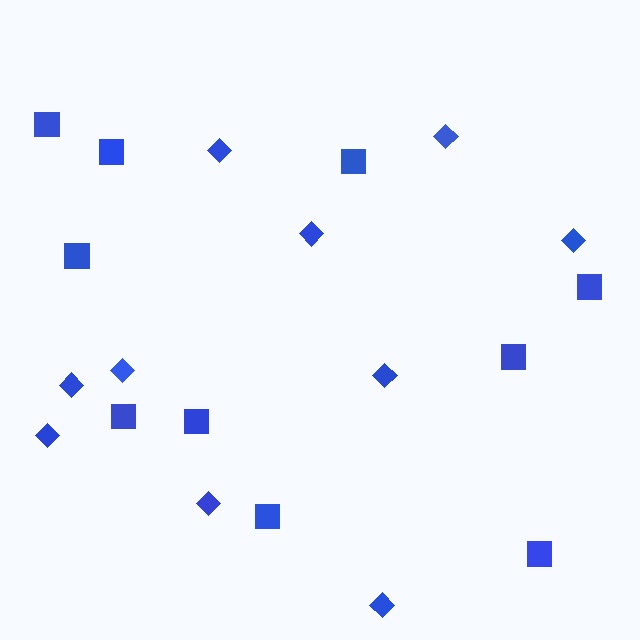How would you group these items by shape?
There are 2 groups: one group of squares (10) and one group of diamonds (10).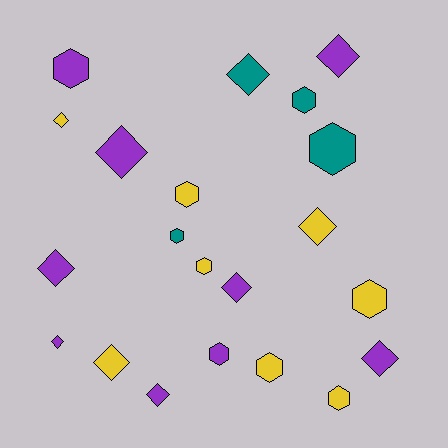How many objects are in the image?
There are 21 objects.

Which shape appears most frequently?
Diamond, with 11 objects.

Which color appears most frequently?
Purple, with 9 objects.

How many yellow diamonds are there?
There are 3 yellow diamonds.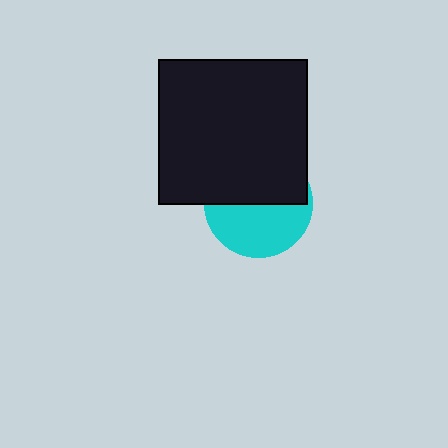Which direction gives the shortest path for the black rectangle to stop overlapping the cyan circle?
Moving up gives the shortest separation.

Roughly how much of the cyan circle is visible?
About half of it is visible (roughly 49%).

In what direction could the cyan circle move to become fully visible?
The cyan circle could move down. That would shift it out from behind the black rectangle entirely.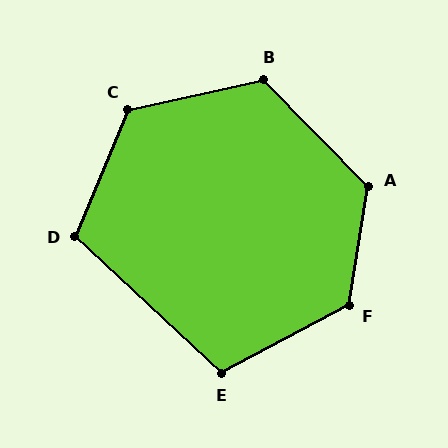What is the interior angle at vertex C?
Approximately 125 degrees (obtuse).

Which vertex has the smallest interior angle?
E, at approximately 109 degrees.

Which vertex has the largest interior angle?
F, at approximately 127 degrees.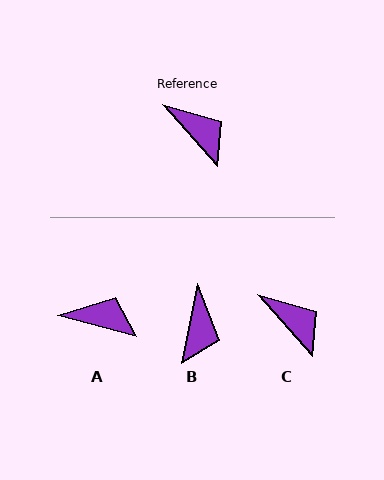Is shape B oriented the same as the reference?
No, it is off by about 53 degrees.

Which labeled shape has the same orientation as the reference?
C.